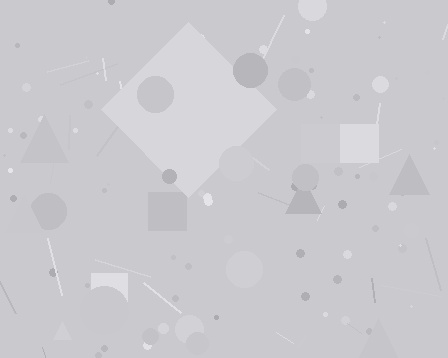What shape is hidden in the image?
A diamond is hidden in the image.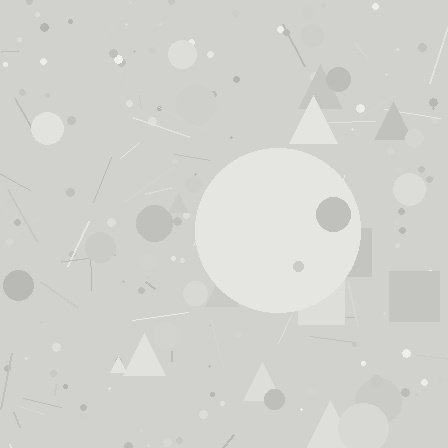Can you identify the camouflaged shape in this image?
The camouflaged shape is a circle.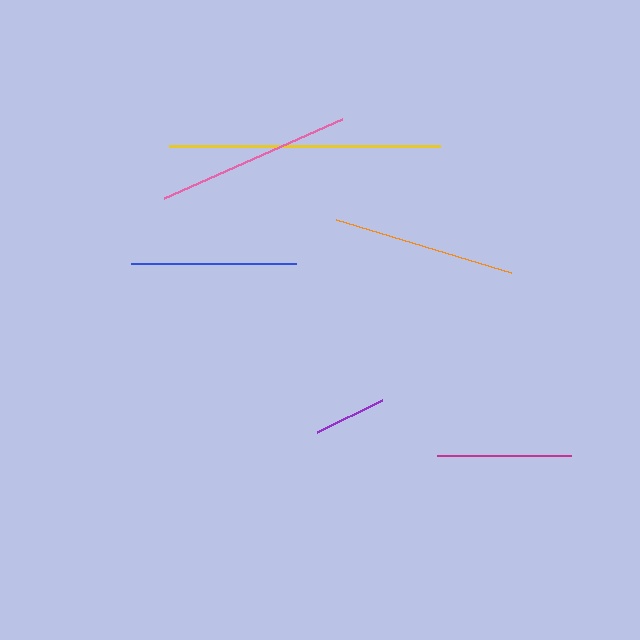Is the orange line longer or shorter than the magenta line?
The orange line is longer than the magenta line.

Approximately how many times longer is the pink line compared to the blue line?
The pink line is approximately 1.2 times the length of the blue line.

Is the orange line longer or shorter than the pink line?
The pink line is longer than the orange line.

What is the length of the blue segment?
The blue segment is approximately 166 pixels long.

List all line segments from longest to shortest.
From longest to shortest: yellow, pink, orange, blue, magenta, purple.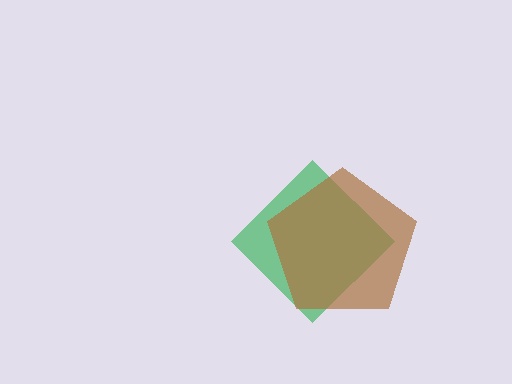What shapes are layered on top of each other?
The layered shapes are: a green diamond, a brown pentagon.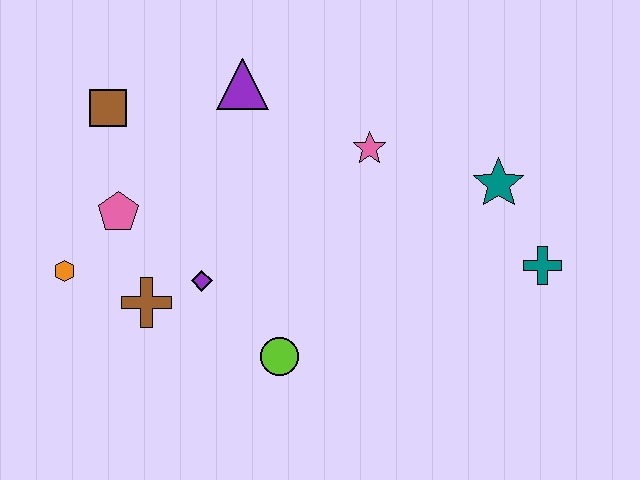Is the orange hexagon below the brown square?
Yes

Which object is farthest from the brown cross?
The teal cross is farthest from the brown cross.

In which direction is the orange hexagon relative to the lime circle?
The orange hexagon is to the left of the lime circle.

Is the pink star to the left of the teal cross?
Yes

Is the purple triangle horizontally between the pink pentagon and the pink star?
Yes